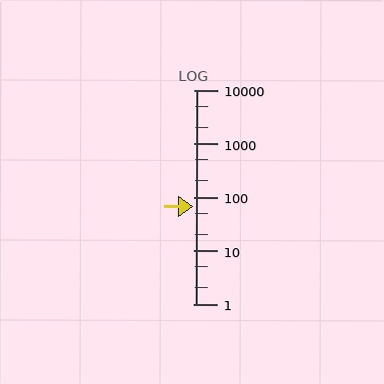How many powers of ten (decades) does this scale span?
The scale spans 4 decades, from 1 to 10000.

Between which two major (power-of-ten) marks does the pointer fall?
The pointer is between 10 and 100.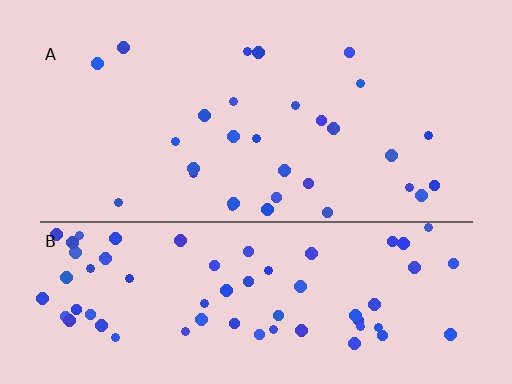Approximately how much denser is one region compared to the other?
Approximately 2.3× — region B over region A.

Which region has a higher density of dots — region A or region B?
B (the bottom).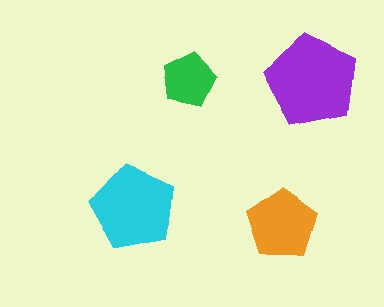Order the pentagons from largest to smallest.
the purple one, the cyan one, the orange one, the green one.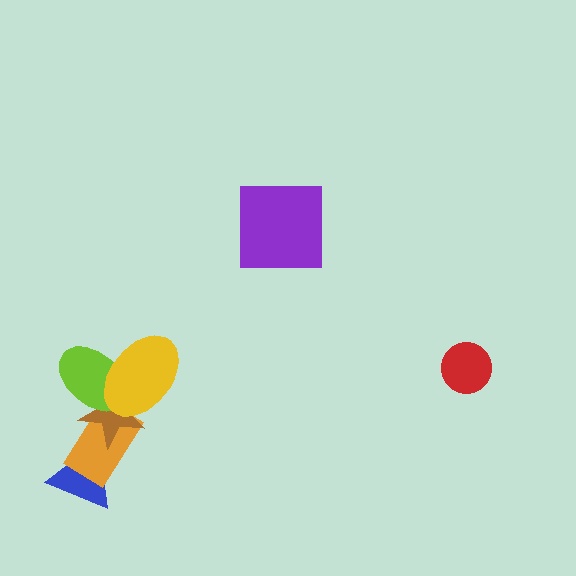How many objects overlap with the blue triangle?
1 object overlaps with the blue triangle.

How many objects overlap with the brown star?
3 objects overlap with the brown star.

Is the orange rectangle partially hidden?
Yes, it is partially covered by another shape.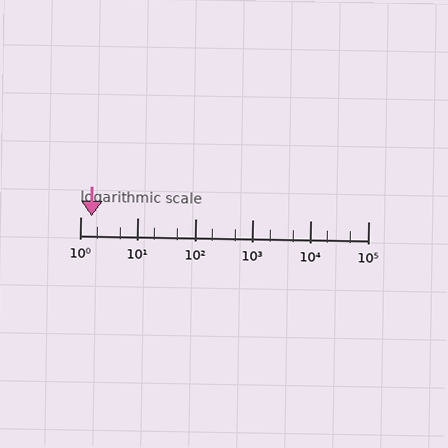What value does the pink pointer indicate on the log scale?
The pointer indicates approximately 1.6.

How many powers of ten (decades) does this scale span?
The scale spans 5 decades, from 1 to 100000.